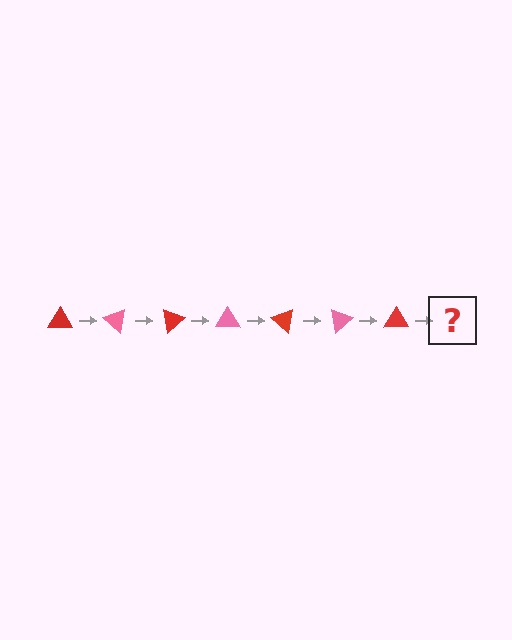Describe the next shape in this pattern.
It should be a pink triangle, rotated 280 degrees from the start.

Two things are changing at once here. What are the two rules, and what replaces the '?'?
The two rules are that it rotates 40 degrees each step and the color cycles through red and pink. The '?' should be a pink triangle, rotated 280 degrees from the start.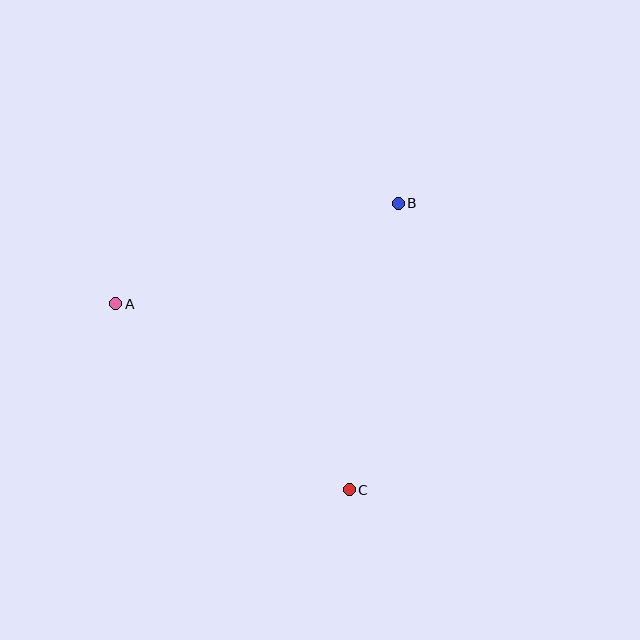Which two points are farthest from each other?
Points A and B are farthest from each other.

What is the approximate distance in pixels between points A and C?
The distance between A and C is approximately 298 pixels.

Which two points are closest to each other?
Points B and C are closest to each other.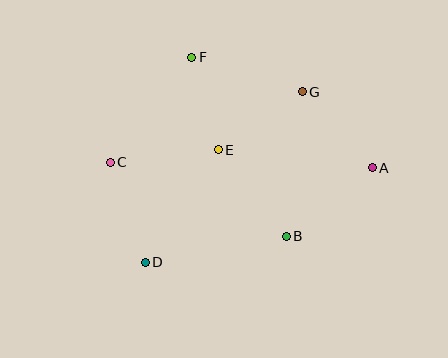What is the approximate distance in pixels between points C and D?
The distance between C and D is approximately 106 pixels.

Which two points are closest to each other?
Points E and F are closest to each other.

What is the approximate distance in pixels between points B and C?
The distance between B and C is approximately 191 pixels.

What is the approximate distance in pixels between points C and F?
The distance between C and F is approximately 133 pixels.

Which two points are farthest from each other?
Points A and C are farthest from each other.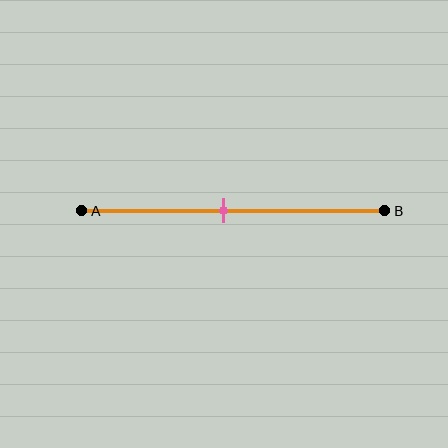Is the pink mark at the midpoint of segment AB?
No, the mark is at about 45% from A, not at the 50% midpoint.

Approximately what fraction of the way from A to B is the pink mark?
The pink mark is approximately 45% of the way from A to B.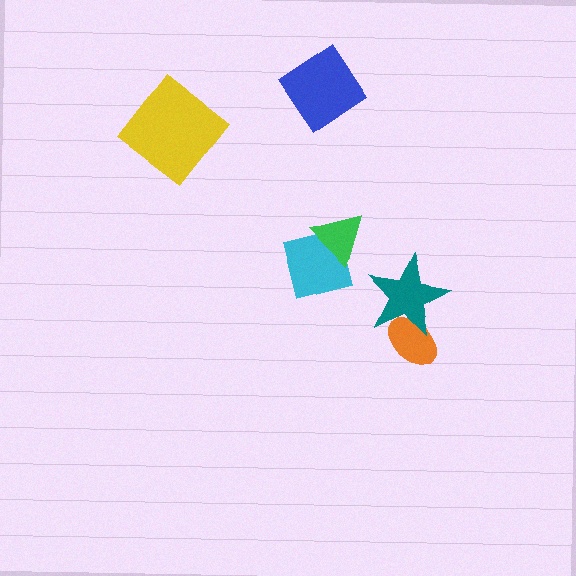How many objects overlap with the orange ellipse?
1 object overlaps with the orange ellipse.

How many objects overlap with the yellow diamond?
0 objects overlap with the yellow diamond.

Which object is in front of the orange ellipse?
The teal star is in front of the orange ellipse.